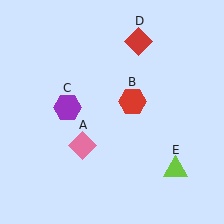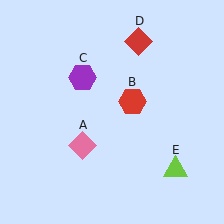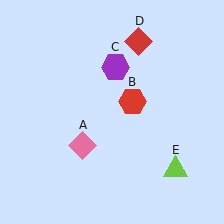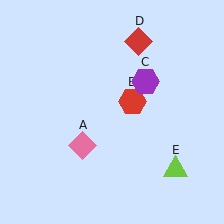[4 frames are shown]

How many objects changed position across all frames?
1 object changed position: purple hexagon (object C).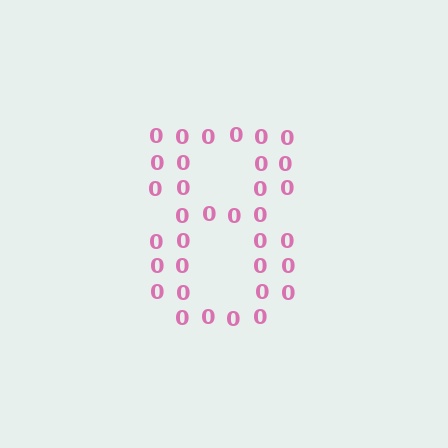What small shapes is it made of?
It is made of small digit 0's.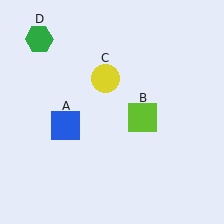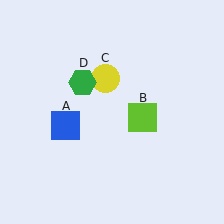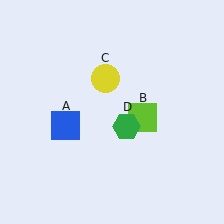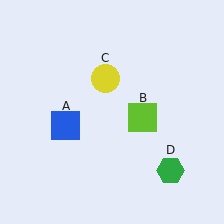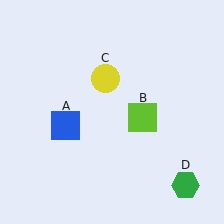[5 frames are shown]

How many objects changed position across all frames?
1 object changed position: green hexagon (object D).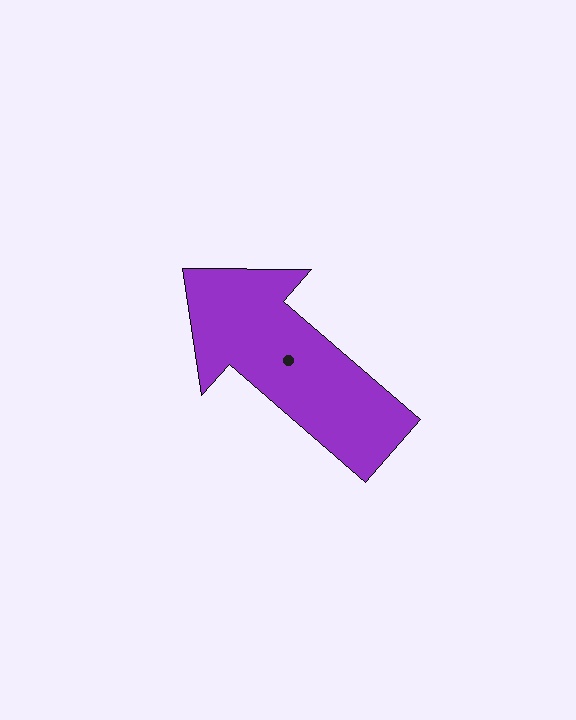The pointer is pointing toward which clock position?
Roughly 10 o'clock.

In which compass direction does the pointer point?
Northwest.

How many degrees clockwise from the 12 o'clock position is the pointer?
Approximately 311 degrees.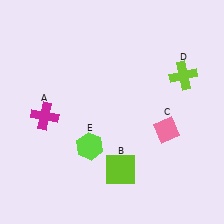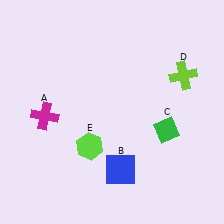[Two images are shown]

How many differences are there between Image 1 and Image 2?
There are 2 differences between the two images.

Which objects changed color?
B changed from lime to blue. C changed from pink to green.